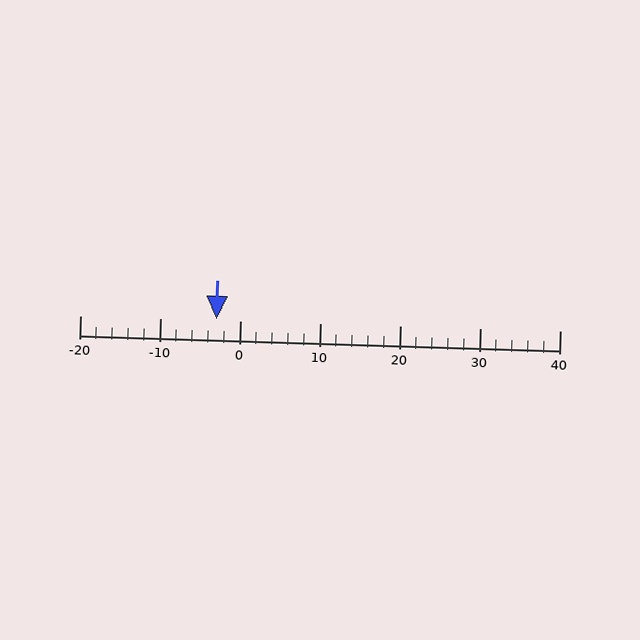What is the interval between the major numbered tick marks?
The major tick marks are spaced 10 units apart.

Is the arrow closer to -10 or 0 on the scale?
The arrow is closer to 0.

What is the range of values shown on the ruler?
The ruler shows values from -20 to 40.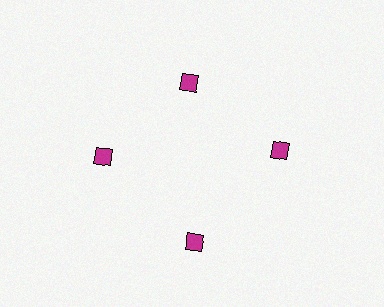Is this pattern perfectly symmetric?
No. The 4 magenta diamonds are arranged in a ring, but one element near the 12 o'clock position is pulled inward toward the center, breaking the 4-fold rotational symmetry.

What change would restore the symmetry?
The symmetry would be restored by moving it outward, back onto the ring so that all 4 diamonds sit at equal angles and equal distance from the center.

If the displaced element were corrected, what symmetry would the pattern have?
It would have 4-fold rotational symmetry — the pattern would map onto itself every 90 degrees.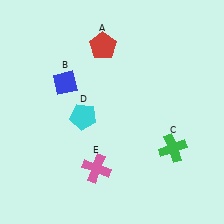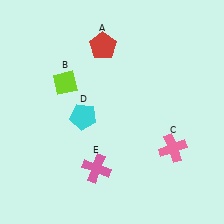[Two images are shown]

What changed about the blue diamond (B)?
In Image 1, B is blue. In Image 2, it changed to lime.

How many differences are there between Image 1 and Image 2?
There are 2 differences between the two images.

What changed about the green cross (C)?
In Image 1, C is green. In Image 2, it changed to pink.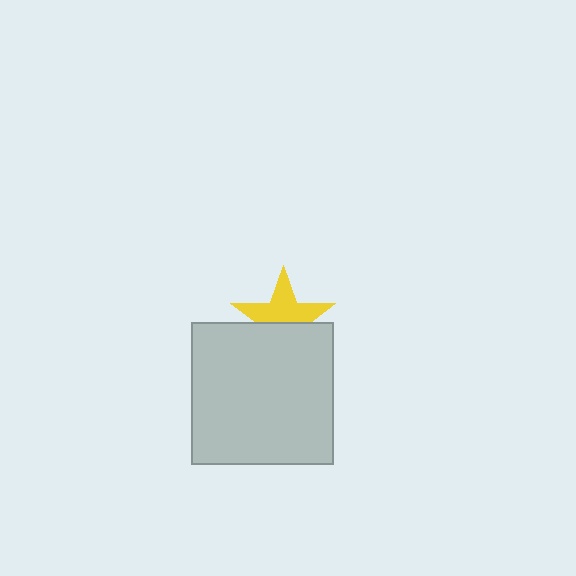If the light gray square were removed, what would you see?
You would see the complete yellow star.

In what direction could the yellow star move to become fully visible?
The yellow star could move up. That would shift it out from behind the light gray square entirely.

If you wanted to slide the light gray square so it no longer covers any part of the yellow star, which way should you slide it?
Slide it down — that is the most direct way to separate the two shapes.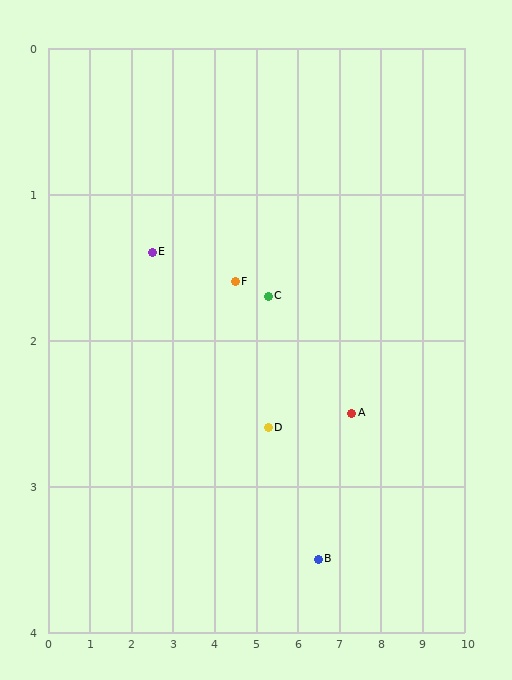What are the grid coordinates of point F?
Point F is at approximately (4.5, 1.6).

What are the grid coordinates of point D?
Point D is at approximately (5.3, 2.6).